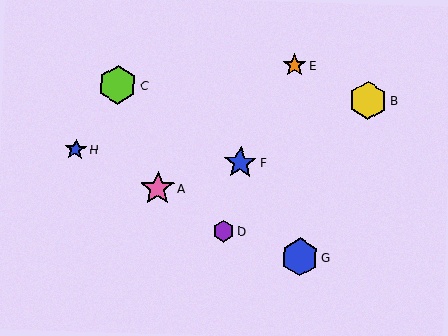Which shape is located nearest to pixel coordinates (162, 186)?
The pink star (labeled A) at (158, 188) is nearest to that location.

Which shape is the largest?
The lime hexagon (labeled C) is the largest.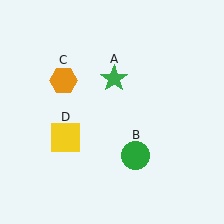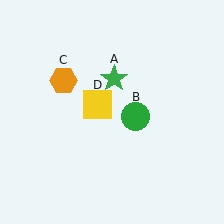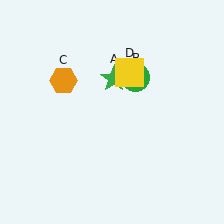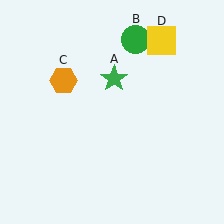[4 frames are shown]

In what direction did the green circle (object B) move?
The green circle (object B) moved up.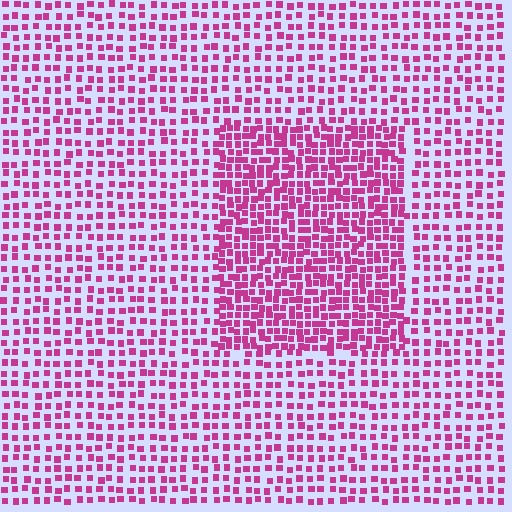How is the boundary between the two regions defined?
The boundary is defined by a change in element density (approximately 1.8x ratio). All elements are the same color, size, and shape.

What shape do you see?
I see a rectangle.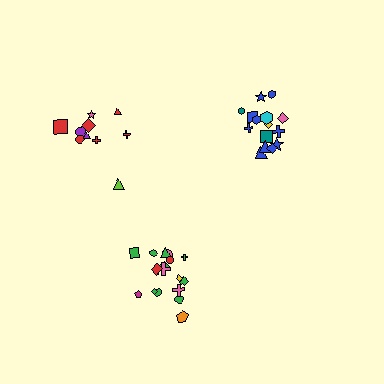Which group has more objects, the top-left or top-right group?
The top-right group.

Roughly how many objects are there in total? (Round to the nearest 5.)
Roughly 45 objects in total.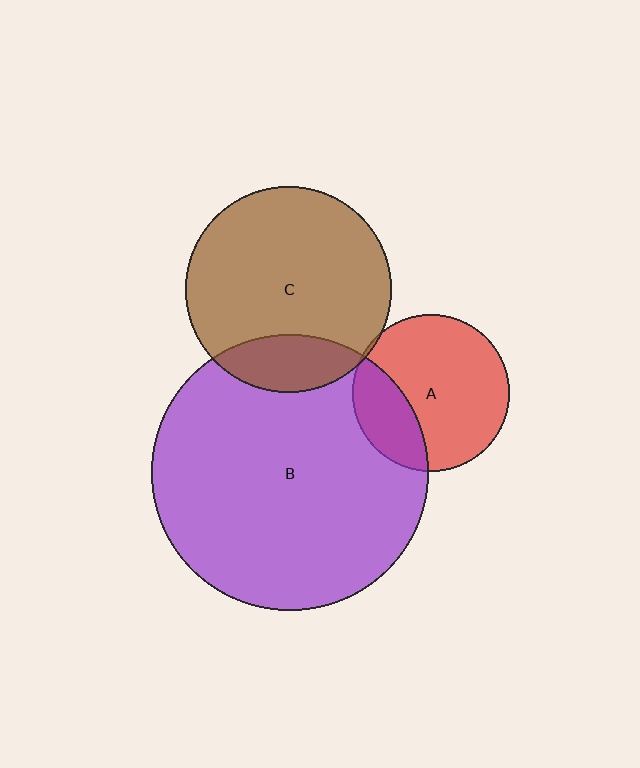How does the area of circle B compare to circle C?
Approximately 1.8 times.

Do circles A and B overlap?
Yes.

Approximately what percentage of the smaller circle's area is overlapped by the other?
Approximately 25%.